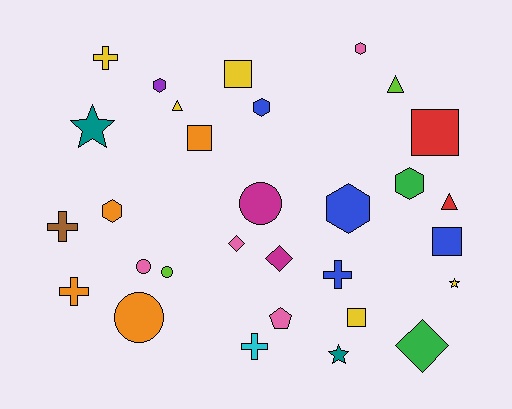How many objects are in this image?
There are 30 objects.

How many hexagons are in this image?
There are 6 hexagons.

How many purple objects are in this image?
There is 1 purple object.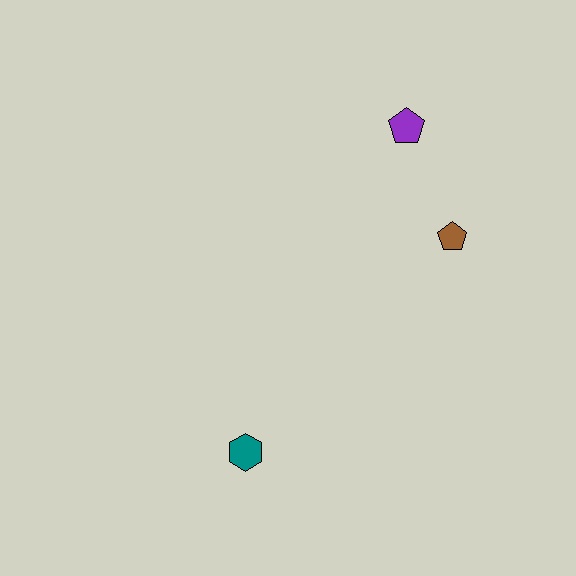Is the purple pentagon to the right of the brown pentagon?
No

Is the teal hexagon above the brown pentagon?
No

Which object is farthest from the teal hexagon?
The purple pentagon is farthest from the teal hexagon.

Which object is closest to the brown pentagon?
The purple pentagon is closest to the brown pentagon.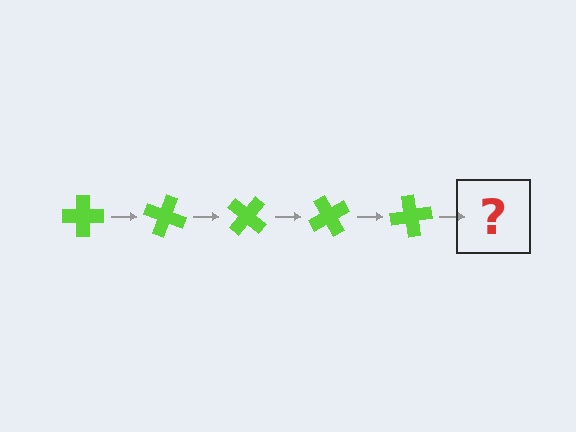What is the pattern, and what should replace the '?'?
The pattern is that the cross rotates 20 degrees each step. The '?' should be a lime cross rotated 100 degrees.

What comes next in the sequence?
The next element should be a lime cross rotated 100 degrees.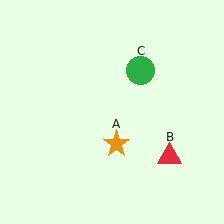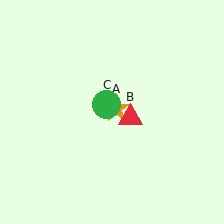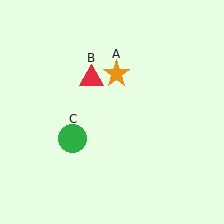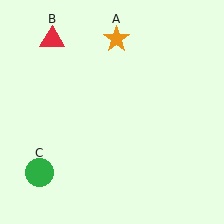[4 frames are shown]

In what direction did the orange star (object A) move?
The orange star (object A) moved up.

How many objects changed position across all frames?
3 objects changed position: orange star (object A), red triangle (object B), green circle (object C).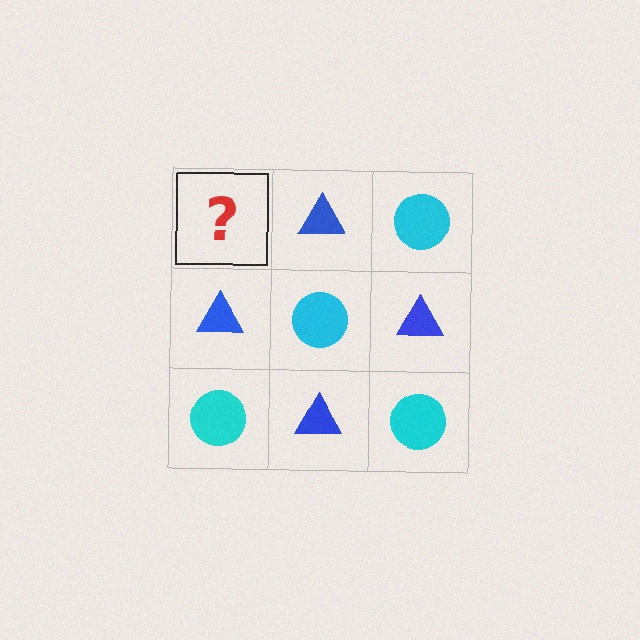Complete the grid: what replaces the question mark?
The question mark should be replaced with a cyan circle.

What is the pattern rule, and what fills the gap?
The rule is that it alternates cyan circle and blue triangle in a checkerboard pattern. The gap should be filled with a cyan circle.